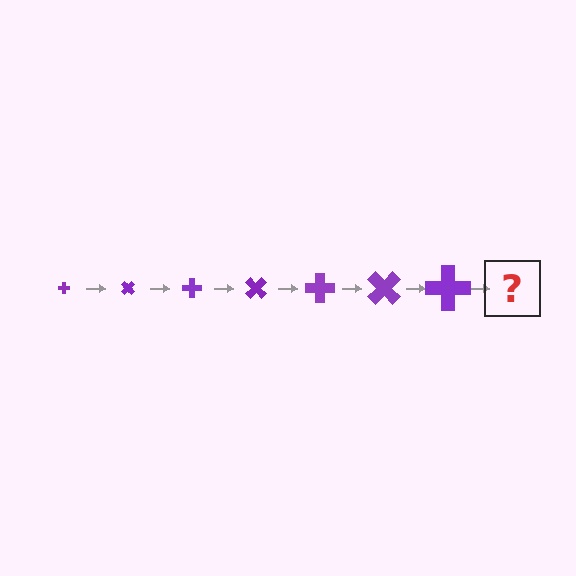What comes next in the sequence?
The next element should be a cross, larger than the previous one and rotated 315 degrees from the start.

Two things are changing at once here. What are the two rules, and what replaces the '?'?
The two rules are that the cross grows larger each step and it rotates 45 degrees each step. The '?' should be a cross, larger than the previous one and rotated 315 degrees from the start.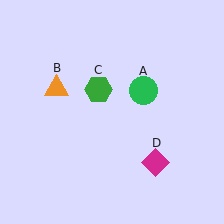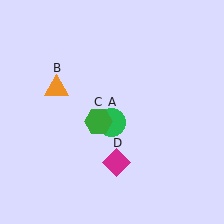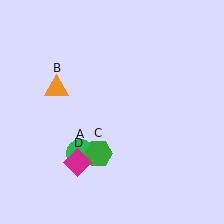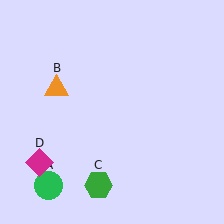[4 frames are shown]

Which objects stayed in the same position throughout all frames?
Orange triangle (object B) remained stationary.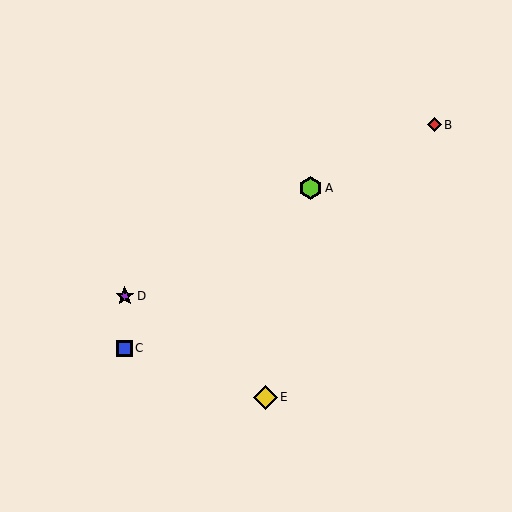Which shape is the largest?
The yellow diamond (labeled E) is the largest.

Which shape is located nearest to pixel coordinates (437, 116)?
The red diamond (labeled B) at (434, 125) is nearest to that location.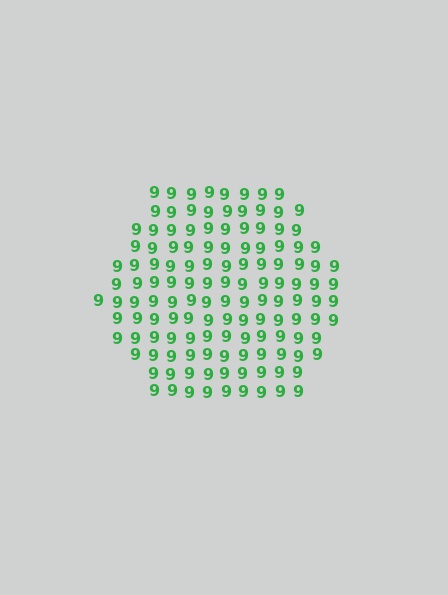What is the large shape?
The large shape is a hexagon.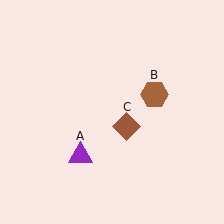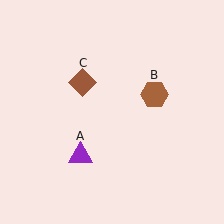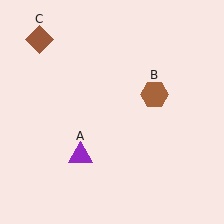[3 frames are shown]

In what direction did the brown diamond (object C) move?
The brown diamond (object C) moved up and to the left.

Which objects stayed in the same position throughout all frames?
Purple triangle (object A) and brown hexagon (object B) remained stationary.